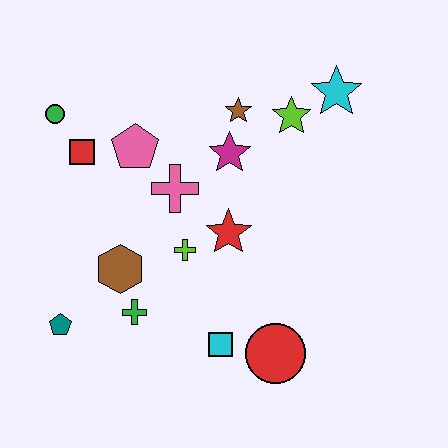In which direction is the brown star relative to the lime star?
The brown star is to the left of the lime star.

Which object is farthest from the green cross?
The cyan star is farthest from the green cross.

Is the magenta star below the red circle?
No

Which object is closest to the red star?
The lime cross is closest to the red star.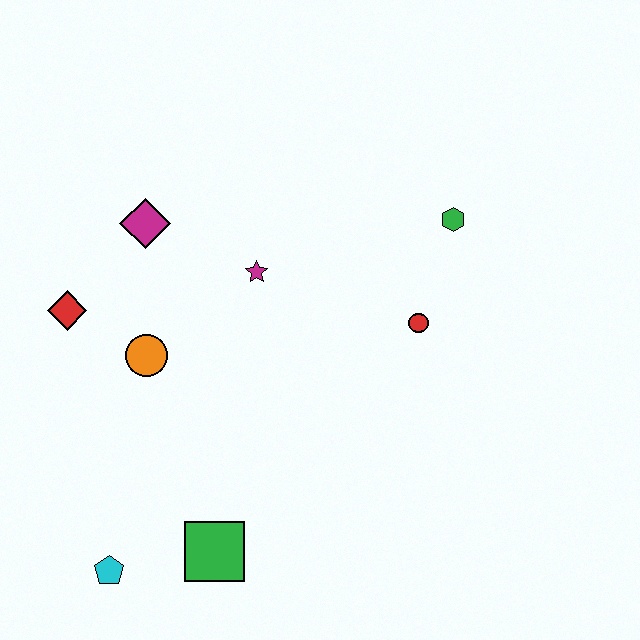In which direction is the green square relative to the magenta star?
The green square is below the magenta star.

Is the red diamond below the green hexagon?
Yes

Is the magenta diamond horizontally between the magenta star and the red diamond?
Yes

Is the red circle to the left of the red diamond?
No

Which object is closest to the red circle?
The green hexagon is closest to the red circle.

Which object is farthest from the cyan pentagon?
The green hexagon is farthest from the cyan pentagon.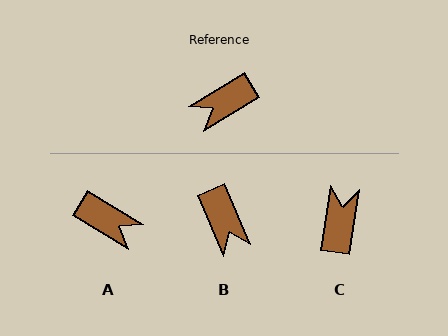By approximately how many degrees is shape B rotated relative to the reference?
Approximately 82 degrees counter-clockwise.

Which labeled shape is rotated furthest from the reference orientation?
C, about 130 degrees away.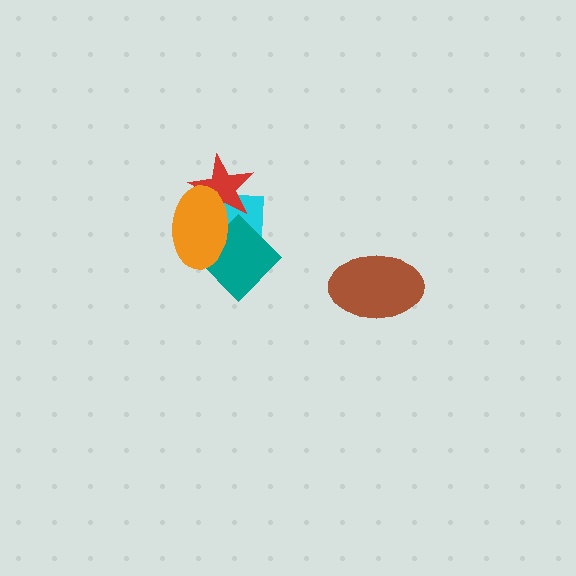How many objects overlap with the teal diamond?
2 objects overlap with the teal diamond.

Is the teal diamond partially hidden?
Yes, it is partially covered by another shape.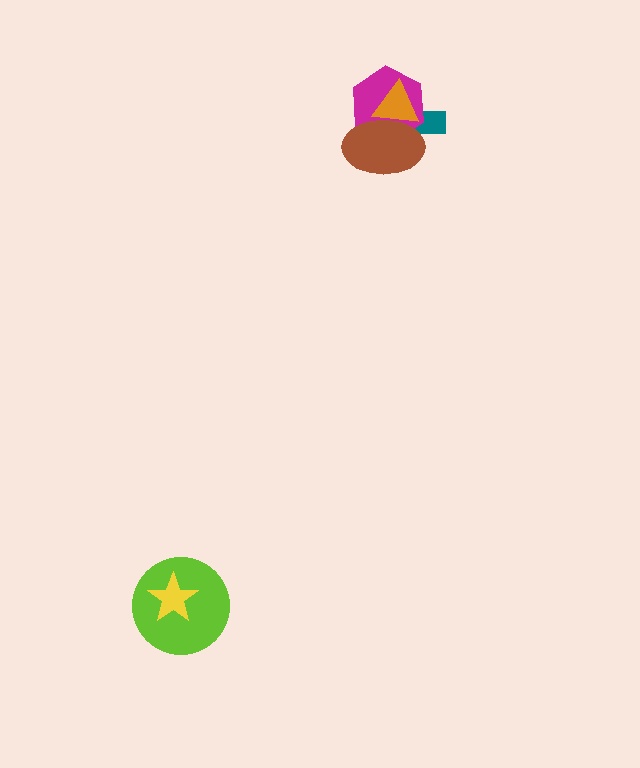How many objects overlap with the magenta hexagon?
3 objects overlap with the magenta hexagon.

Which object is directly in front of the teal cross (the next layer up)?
The magenta hexagon is directly in front of the teal cross.